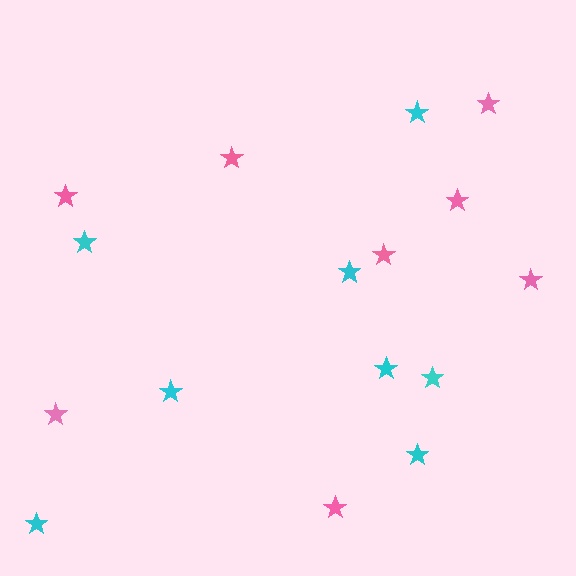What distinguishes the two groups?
There are 2 groups: one group of cyan stars (8) and one group of pink stars (8).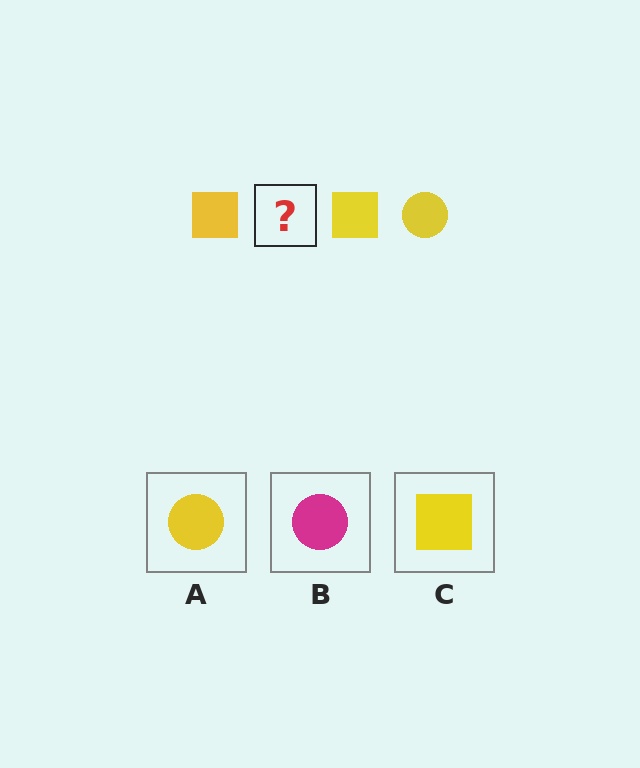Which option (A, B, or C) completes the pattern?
A.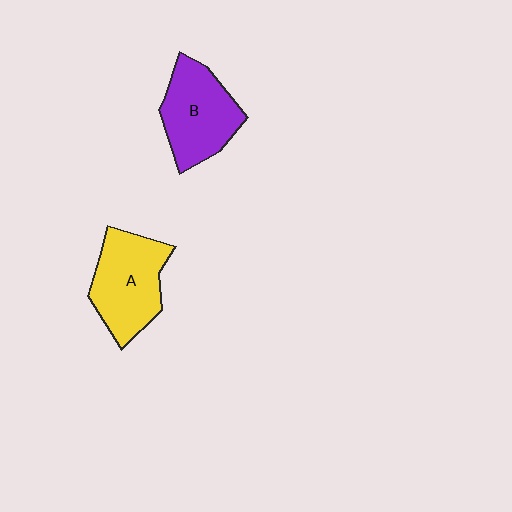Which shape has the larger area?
Shape A (yellow).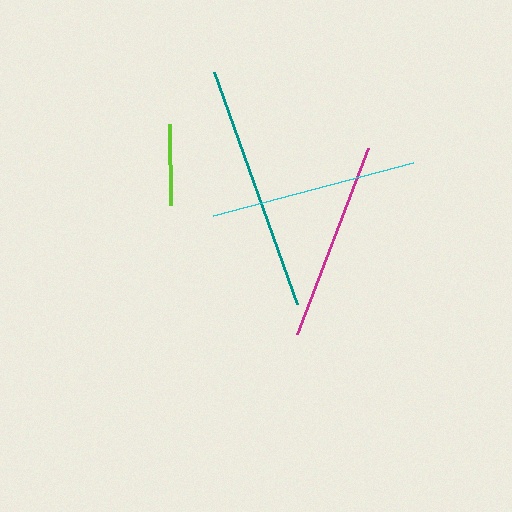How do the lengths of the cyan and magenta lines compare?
The cyan and magenta lines are approximately the same length.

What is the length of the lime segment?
The lime segment is approximately 81 pixels long.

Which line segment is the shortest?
The lime line is the shortest at approximately 81 pixels.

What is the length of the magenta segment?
The magenta segment is approximately 199 pixels long.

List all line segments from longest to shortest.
From longest to shortest: teal, cyan, magenta, lime.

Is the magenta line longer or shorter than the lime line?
The magenta line is longer than the lime line.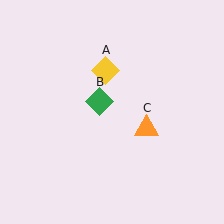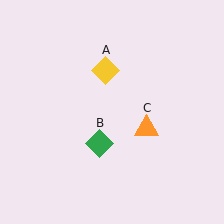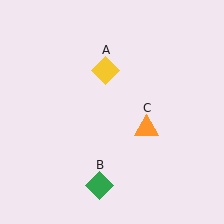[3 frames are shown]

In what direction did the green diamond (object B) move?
The green diamond (object B) moved down.